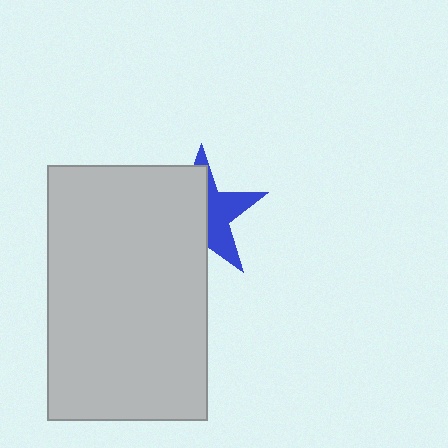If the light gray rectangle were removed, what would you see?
You would see the complete blue star.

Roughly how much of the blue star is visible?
A small part of it is visible (roughly 43%).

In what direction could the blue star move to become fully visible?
The blue star could move right. That would shift it out from behind the light gray rectangle entirely.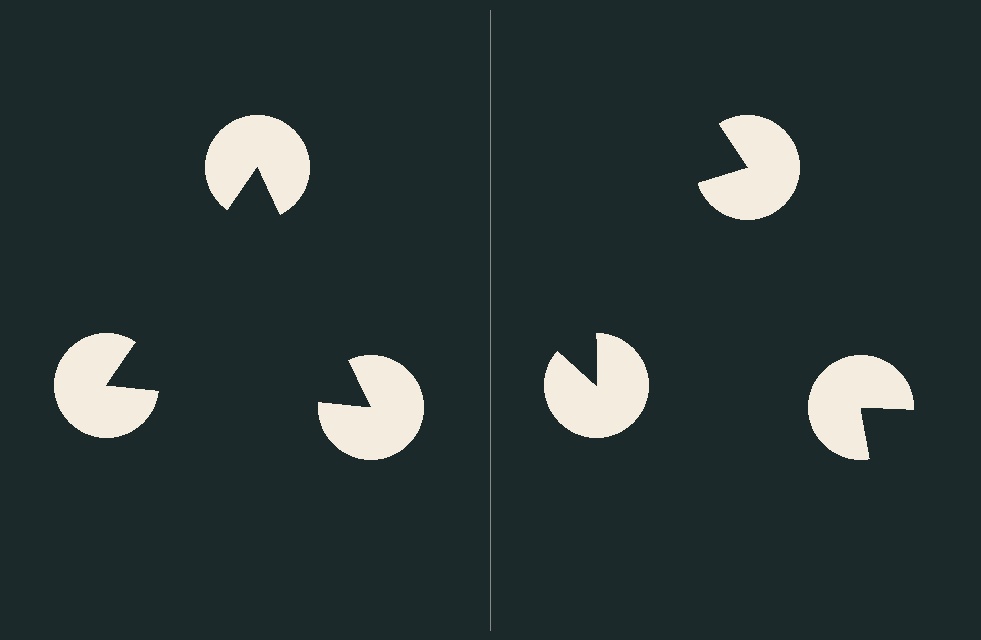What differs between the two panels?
The pac-man discs are positioned identically on both sides; only the wedge orientations differ. On the left they align to a triangle; on the right they are misaligned.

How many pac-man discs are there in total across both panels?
6 — 3 on each side.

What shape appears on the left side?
An illusory triangle.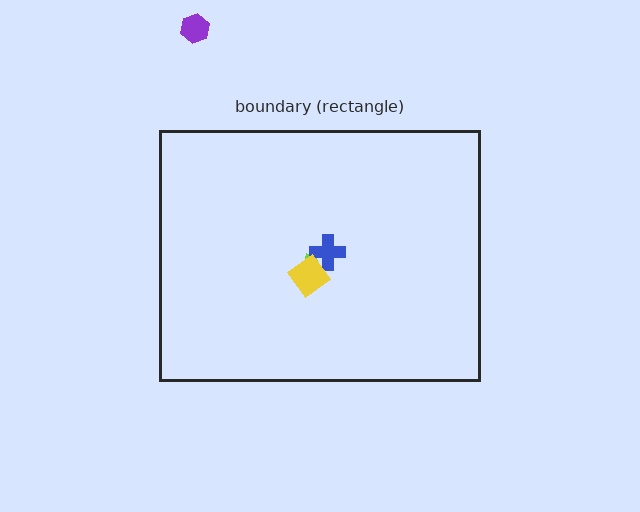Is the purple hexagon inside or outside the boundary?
Outside.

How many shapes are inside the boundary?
3 inside, 1 outside.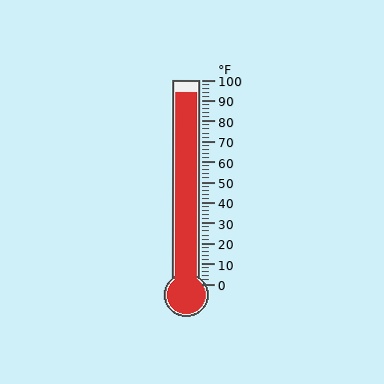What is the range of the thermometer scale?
The thermometer scale ranges from 0°F to 100°F.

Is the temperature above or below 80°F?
The temperature is above 80°F.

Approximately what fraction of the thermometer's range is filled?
The thermometer is filled to approximately 95% of its range.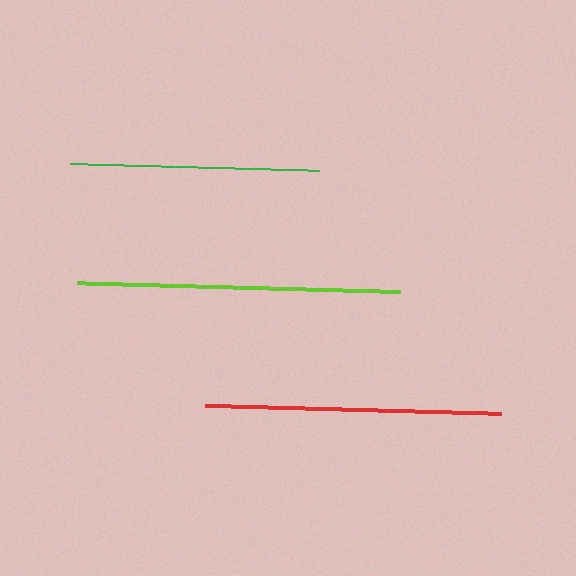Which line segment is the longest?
The lime line is the longest at approximately 323 pixels.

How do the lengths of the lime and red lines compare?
The lime and red lines are approximately the same length.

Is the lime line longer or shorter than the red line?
The lime line is longer than the red line.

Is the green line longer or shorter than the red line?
The red line is longer than the green line.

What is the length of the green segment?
The green segment is approximately 249 pixels long.